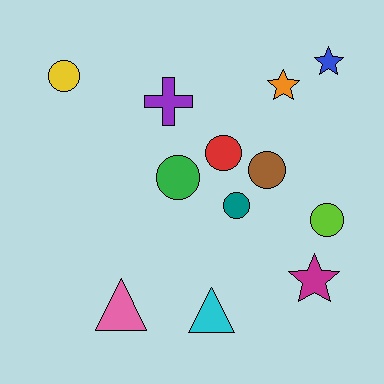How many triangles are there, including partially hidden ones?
There are 2 triangles.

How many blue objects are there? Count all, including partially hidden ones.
There is 1 blue object.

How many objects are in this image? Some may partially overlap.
There are 12 objects.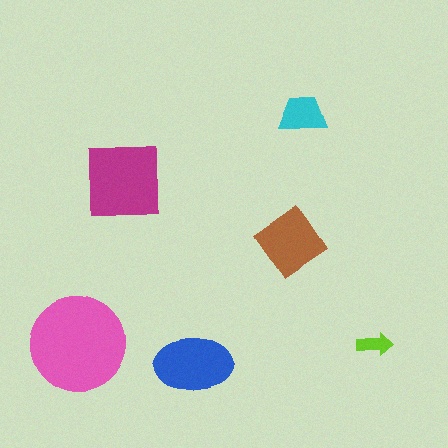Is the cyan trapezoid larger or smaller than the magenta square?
Smaller.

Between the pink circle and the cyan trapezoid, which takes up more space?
The pink circle.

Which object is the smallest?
The lime arrow.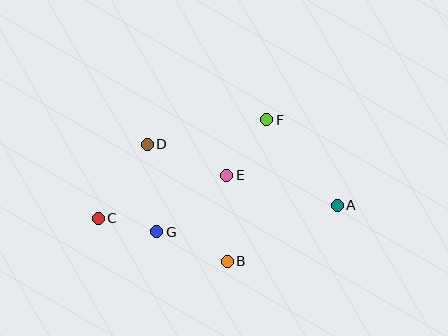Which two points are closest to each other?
Points C and G are closest to each other.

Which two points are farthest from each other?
Points A and C are farthest from each other.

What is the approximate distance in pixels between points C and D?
The distance between C and D is approximately 89 pixels.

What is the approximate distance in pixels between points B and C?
The distance between B and C is approximately 136 pixels.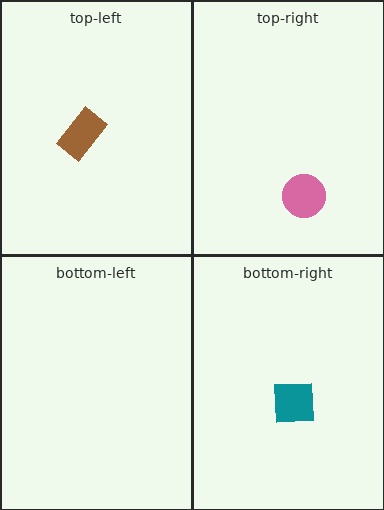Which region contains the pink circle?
The top-right region.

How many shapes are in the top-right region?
1.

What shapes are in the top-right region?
The pink circle.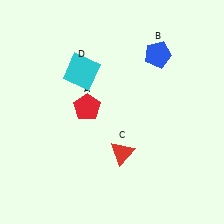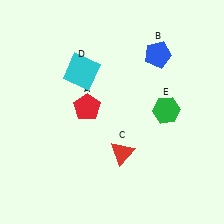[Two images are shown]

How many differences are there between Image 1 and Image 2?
There is 1 difference between the two images.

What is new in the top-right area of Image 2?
A green hexagon (E) was added in the top-right area of Image 2.